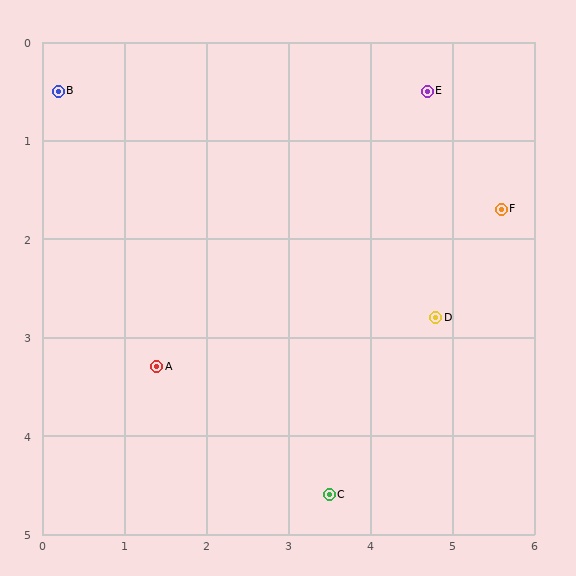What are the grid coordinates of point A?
Point A is at approximately (1.4, 3.3).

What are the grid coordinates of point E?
Point E is at approximately (4.7, 0.5).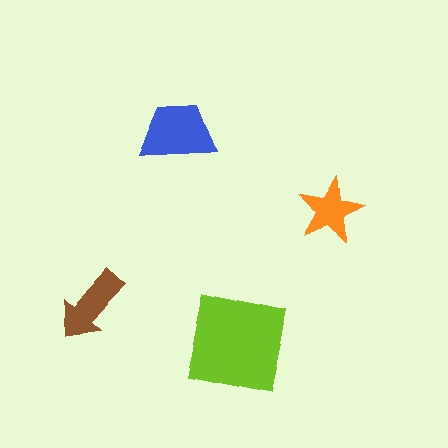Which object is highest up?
The blue trapezoid is topmost.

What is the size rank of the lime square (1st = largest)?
1st.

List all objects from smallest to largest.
The orange star, the brown arrow, the blue trapezoid, the lime square.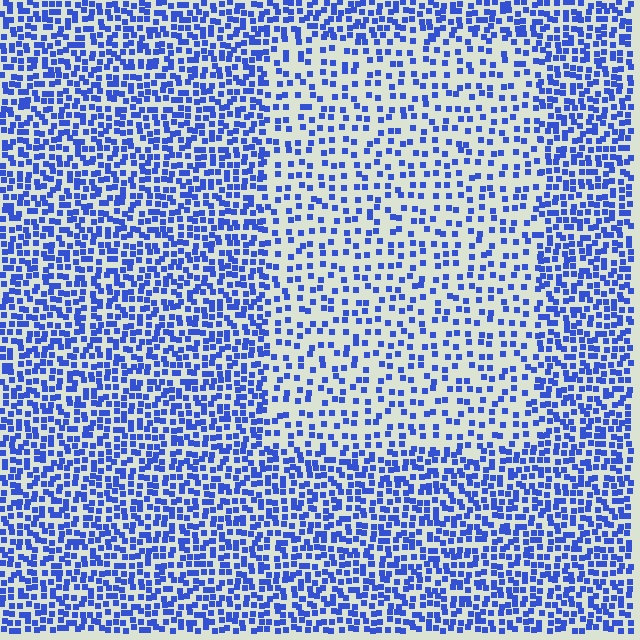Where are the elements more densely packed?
The elements are more densely packed outside the rectangle boundary.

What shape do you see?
I see a rectangle.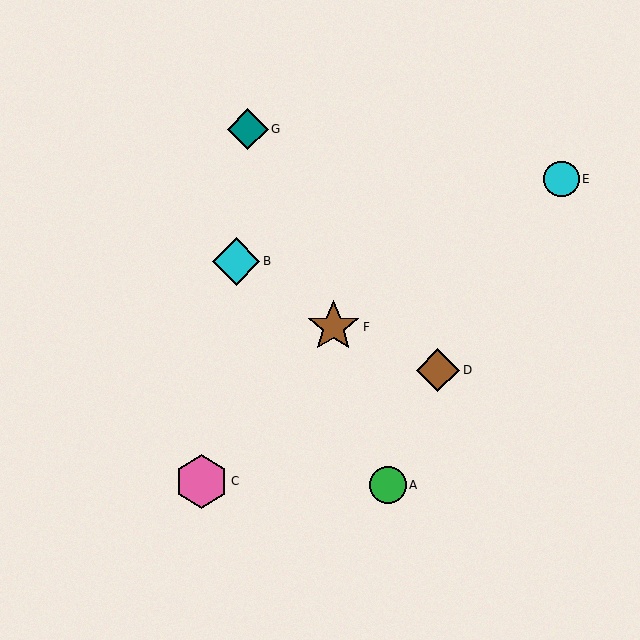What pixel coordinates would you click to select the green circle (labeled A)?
Click at (388, 485) to select the green circle A.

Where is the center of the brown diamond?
The center of the brown diamond is at (438, 370).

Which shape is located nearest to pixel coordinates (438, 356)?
The brown diamond (labeled D) at (438, 370) is nearest to that location.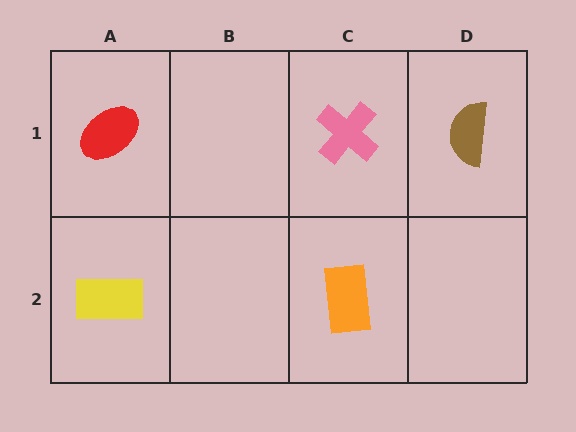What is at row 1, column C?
A pink cross.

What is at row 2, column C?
An orange rectangle.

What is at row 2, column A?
A yellow rectangle.